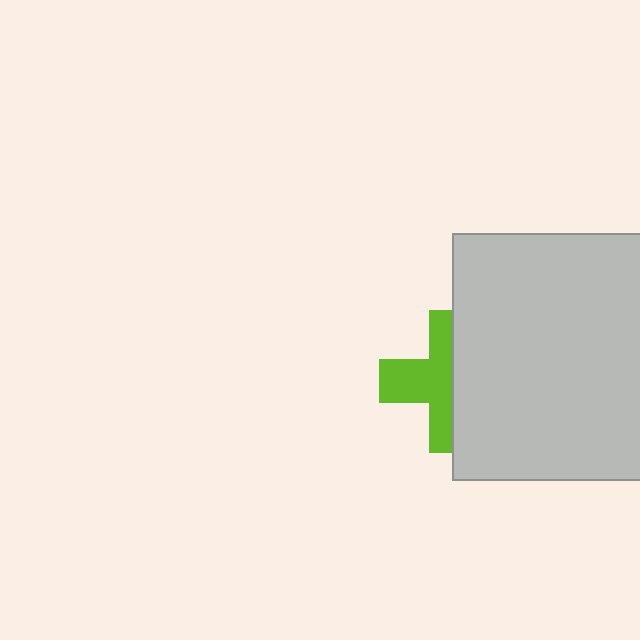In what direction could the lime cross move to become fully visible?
The lime cross could move left. That would shift it out from behind the light gray rectangle entirely.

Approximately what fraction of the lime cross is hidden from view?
Roughly 49% of the lime cross is hidden behind the light gray rectangle.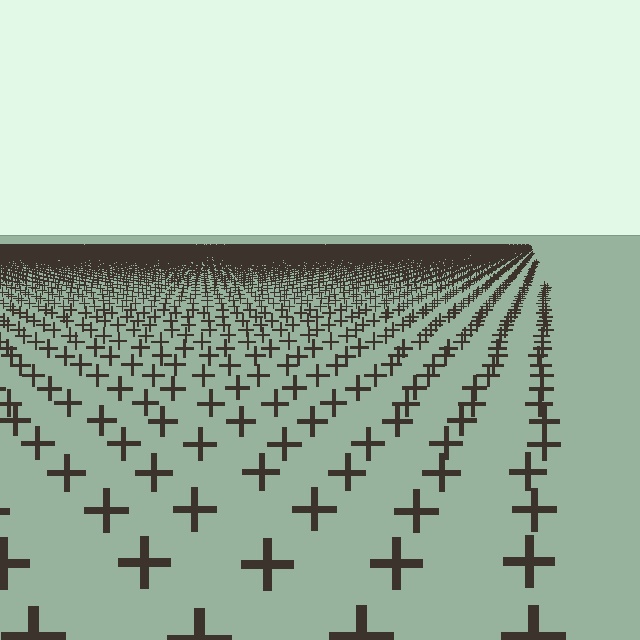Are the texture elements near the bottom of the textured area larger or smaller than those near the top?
Larger. Near the bottom, elements are closer to the viewer and appear at a bigger on-screen size.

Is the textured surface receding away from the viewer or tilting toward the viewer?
The surface is receding away from the viewer. Texture elements get smaller and denser toward the top.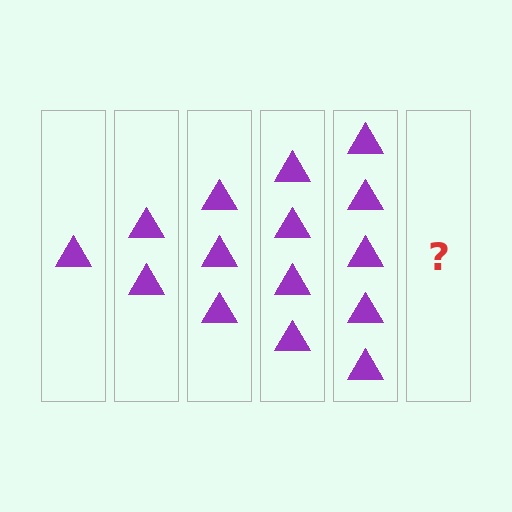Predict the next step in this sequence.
The next step is 6 triangles.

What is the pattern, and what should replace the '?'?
The pattern is that each step adds one more triangle. The '?' should be 6 triangles.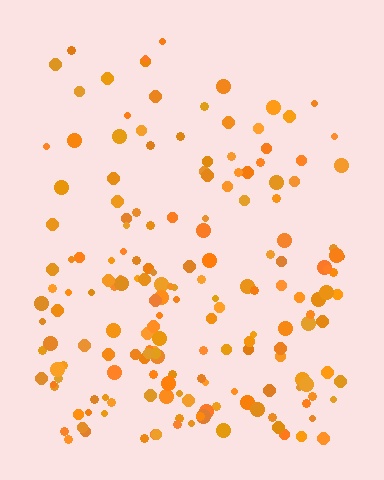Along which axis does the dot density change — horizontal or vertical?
Vertical.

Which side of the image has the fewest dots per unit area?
The top.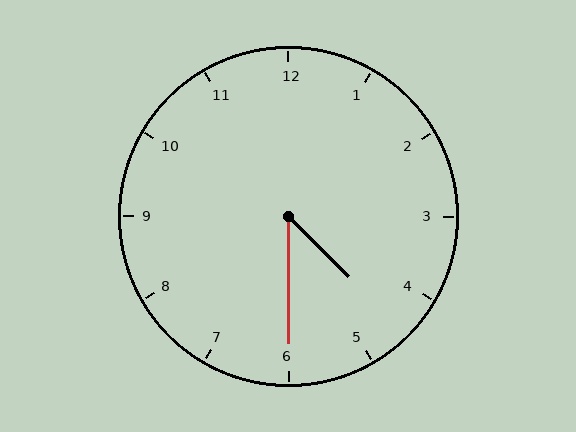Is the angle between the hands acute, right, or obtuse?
It is acute.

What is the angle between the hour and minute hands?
Approximately 45 degrees.